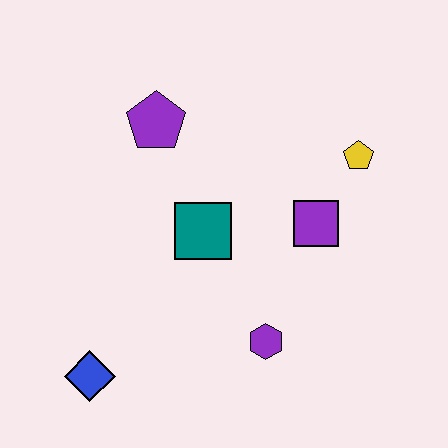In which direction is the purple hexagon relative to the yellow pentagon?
The purple hexagon is below the yellow pentagon.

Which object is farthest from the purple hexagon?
The purple pentagon is farthest from the purple hexagon.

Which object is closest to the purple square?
The yellow pentagon is closest to the purple square.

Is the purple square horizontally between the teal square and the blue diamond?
No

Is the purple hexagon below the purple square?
Yes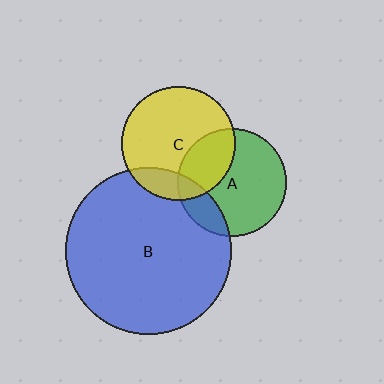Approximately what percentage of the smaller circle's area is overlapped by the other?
Approximately 15%.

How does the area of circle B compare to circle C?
Approximately 2.1 times.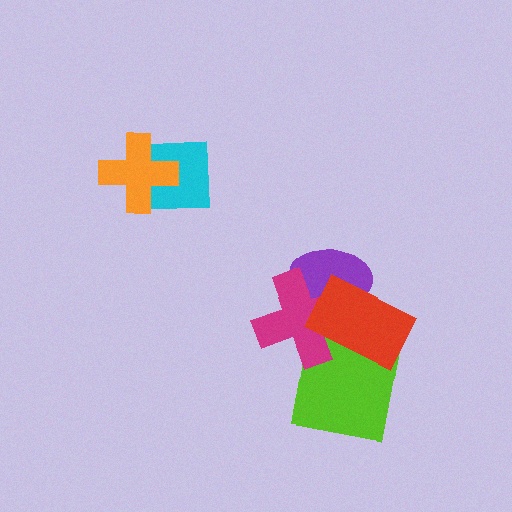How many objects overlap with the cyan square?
1 object overlaps with the cyan square.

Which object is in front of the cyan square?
The orange cross is in front of the cyan square.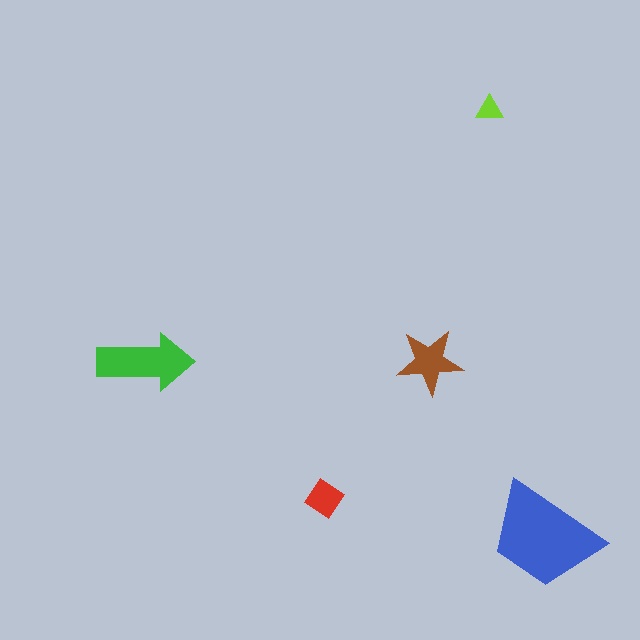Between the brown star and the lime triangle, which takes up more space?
The brown star.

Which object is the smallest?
The lime triangle.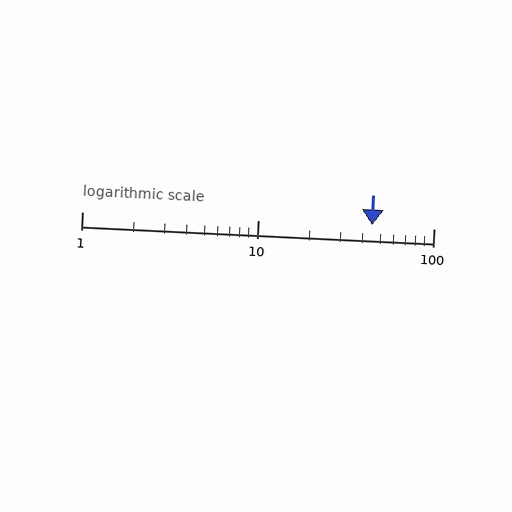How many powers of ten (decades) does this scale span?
The scale spans 2 decades, from 1 to 100.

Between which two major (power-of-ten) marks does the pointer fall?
The pointer is between 10 and 100.